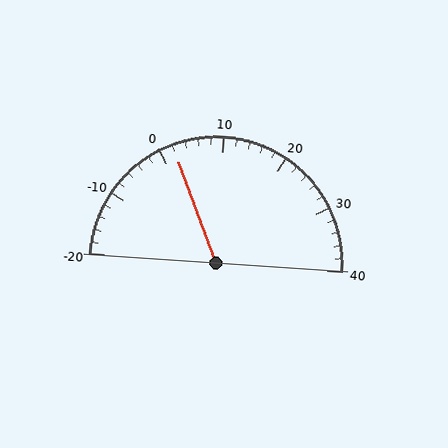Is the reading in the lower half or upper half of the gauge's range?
The reading is in the lower half of the range (-20 to 40).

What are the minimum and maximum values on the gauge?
The gauge ranges from -20 to 40.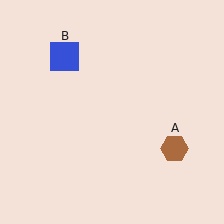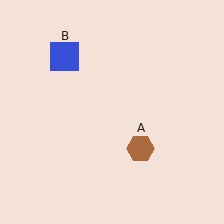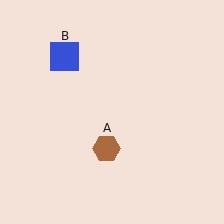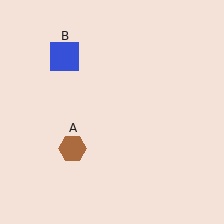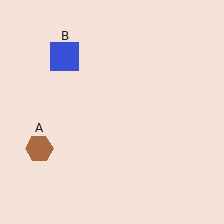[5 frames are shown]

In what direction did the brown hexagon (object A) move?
The brown hexagon (object A) moved left.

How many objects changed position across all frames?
1 object changed position: brown hexagon (object A).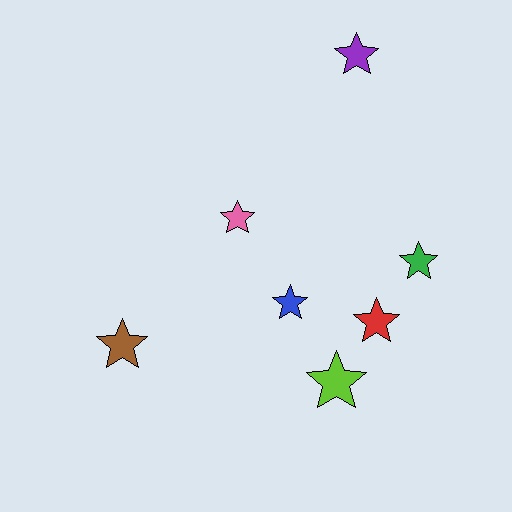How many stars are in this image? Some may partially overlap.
There are 7 stars.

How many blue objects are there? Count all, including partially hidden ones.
There is 1 blue object.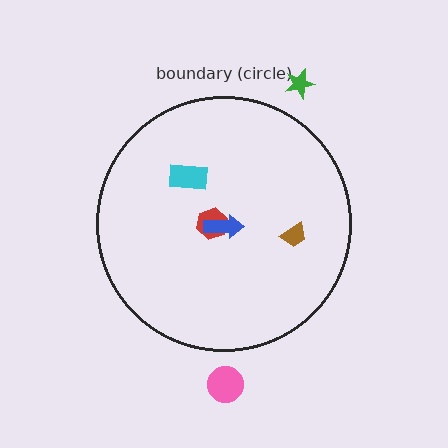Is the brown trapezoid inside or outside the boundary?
Inside.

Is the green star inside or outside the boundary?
Outside.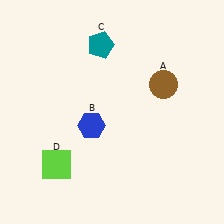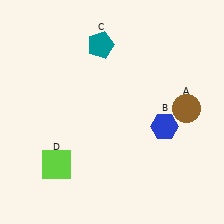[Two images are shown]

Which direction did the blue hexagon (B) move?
The blue hexagon (B) moved right.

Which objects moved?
The objects that moved are: the brown circle (A), the blue hexagon (B).